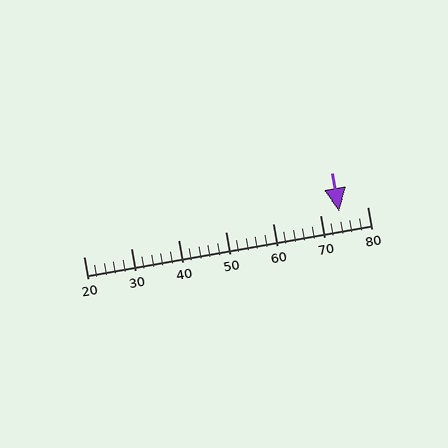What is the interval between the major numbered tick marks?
The major tick marks are spaced 10 units apart.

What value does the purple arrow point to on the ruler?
The purple arrow points to approximately 74.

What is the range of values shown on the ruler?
The ruler shows values from 20 to 80.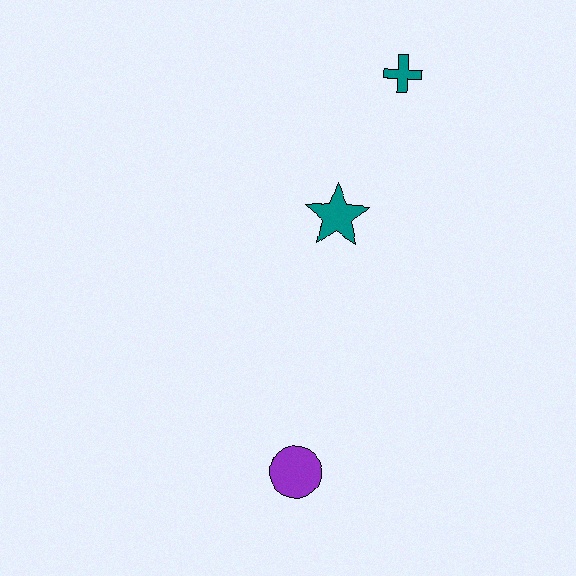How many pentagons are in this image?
There are no pentagons.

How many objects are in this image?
There are 3 objects.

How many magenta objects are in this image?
There are no magenta objects.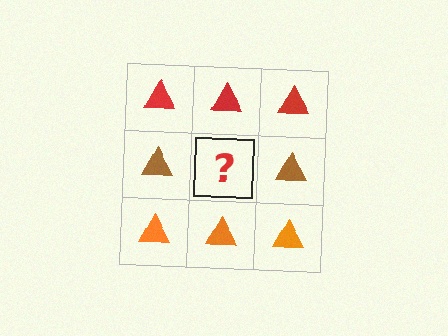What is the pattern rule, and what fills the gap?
The rule is that each row has a consistent color. The gap should be filled with a brown triangle.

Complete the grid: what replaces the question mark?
The question mark should be replaced with a brown triangle.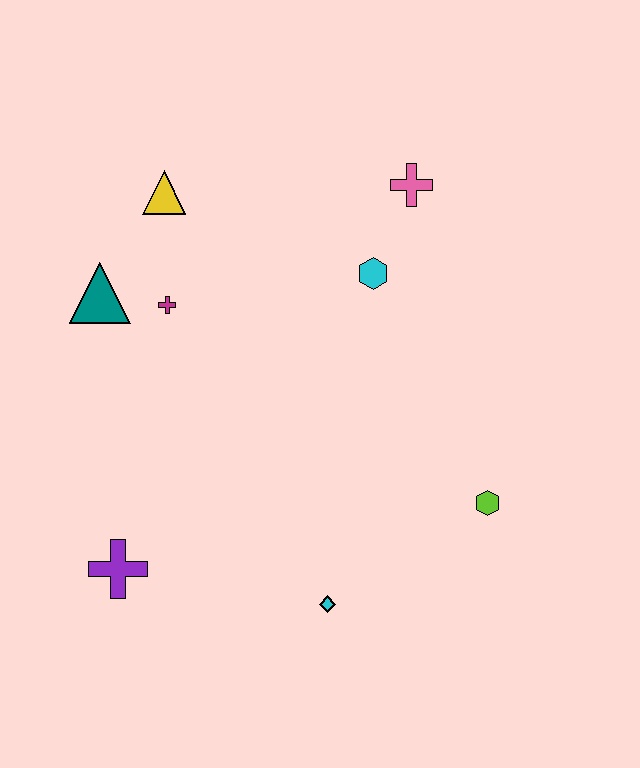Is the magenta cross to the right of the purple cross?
Yes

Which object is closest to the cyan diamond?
The lime hexagon is closest to the cyan diamond.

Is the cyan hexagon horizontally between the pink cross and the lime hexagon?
No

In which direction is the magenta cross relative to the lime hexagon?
The magenta cross is to the left of the lime hexagon.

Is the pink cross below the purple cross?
No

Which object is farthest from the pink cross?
The purple cross is farthest from the pink cross.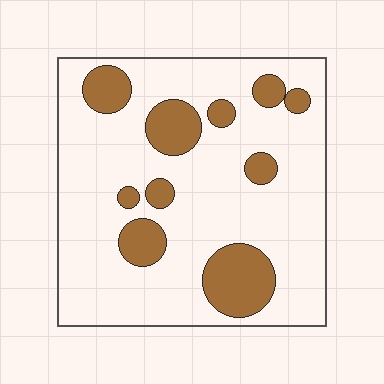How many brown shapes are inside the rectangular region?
10.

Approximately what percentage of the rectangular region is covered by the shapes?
Approximately 20%.